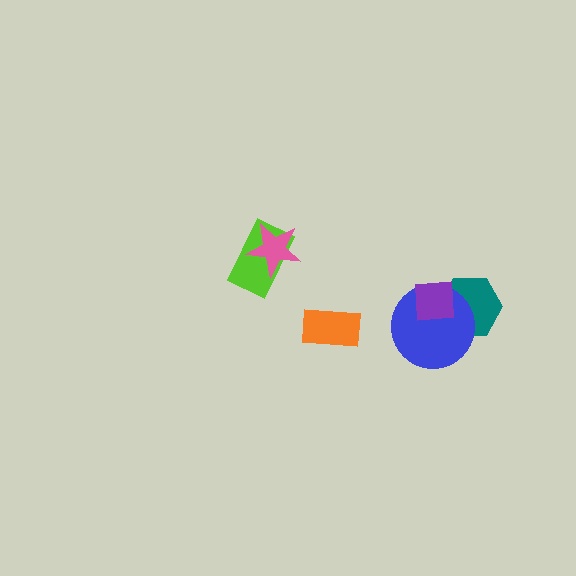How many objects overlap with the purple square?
2 objects overlap with the purple square.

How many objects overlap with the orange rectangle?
0 objects overlap with the orange rectangle.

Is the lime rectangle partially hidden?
Yes, it is partially covered by another shape.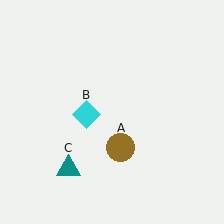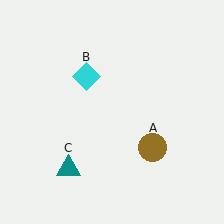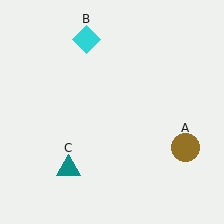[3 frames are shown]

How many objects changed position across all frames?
2 objects changed position: brown circle (object A), cyan diamond (object B).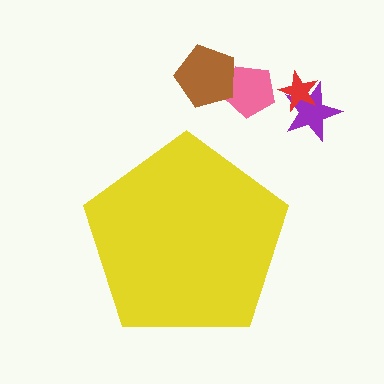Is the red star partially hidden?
No, the red star is fully visible.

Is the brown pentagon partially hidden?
No, the brown pentagon is fully visible.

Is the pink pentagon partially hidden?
No, the pink pentagon is fully visible.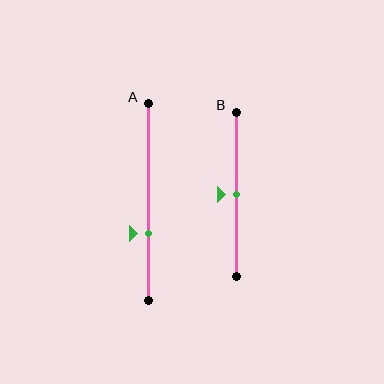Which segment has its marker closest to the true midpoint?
Segment B has its marker closest to the true midpoint.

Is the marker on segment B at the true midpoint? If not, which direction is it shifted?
Yes, the marker on segment B is at the true midpoint.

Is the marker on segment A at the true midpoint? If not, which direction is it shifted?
No, the marker on segment A is shifted downward by about 16% of the segment length.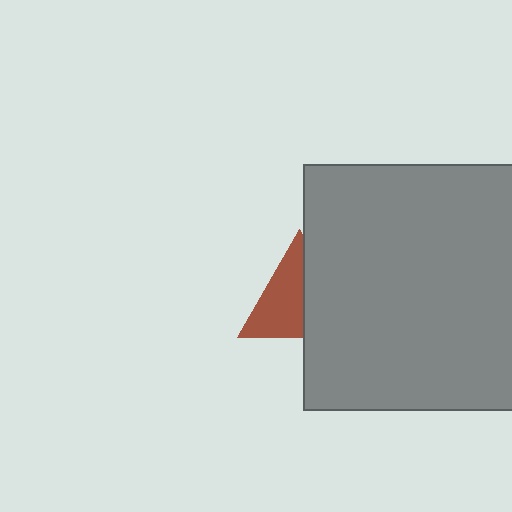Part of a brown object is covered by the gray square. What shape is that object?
It is a triangle.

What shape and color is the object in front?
The object in front is a gray square.